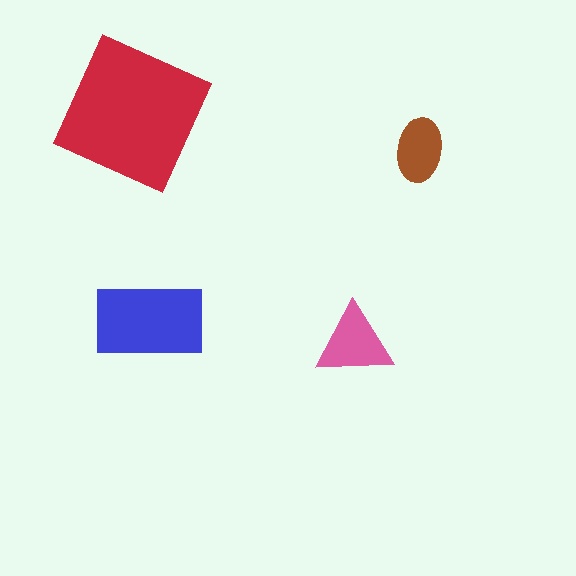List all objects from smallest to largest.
The brown ellipse, the pink triangle, the blue rectangle, the red square.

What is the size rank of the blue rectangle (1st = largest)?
2nd.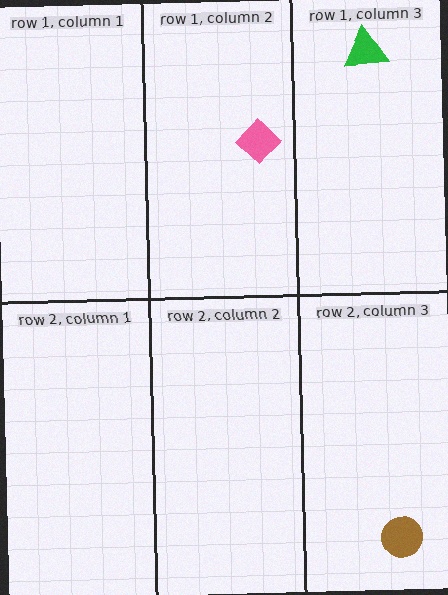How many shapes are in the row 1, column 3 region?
1.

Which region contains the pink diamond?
The row 1, column 2 region.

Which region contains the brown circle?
The row 2, column 3 region.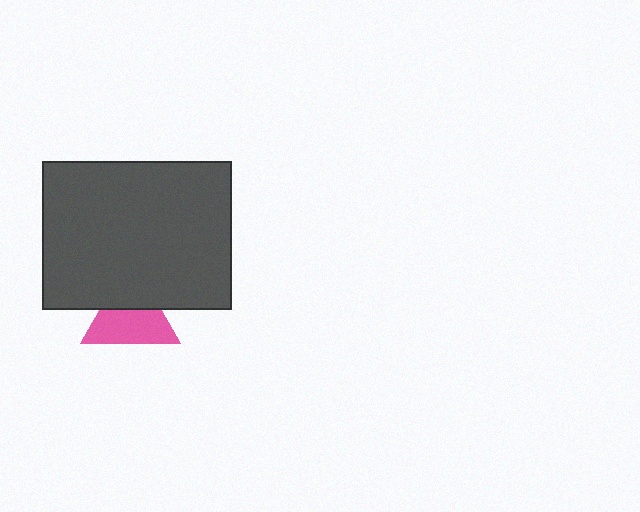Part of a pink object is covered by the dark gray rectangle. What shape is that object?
It is a triangle.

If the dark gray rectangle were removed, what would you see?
You would see the complete pink triangle.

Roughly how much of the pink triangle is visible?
About half of it is visible (roughly 62%).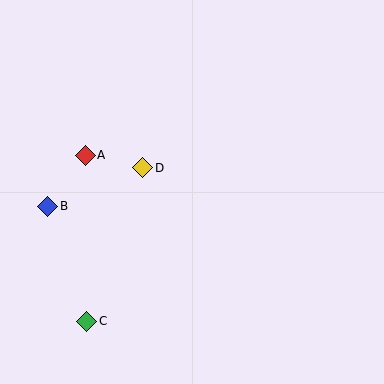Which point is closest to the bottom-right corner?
Point C is closest to the bottom-right corner.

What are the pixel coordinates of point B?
Point B is at (48, 206).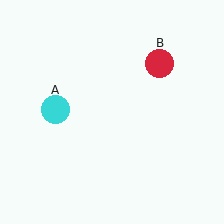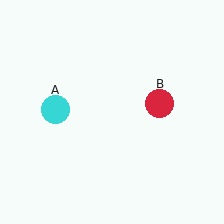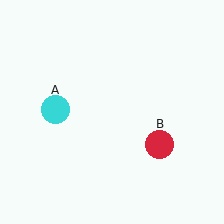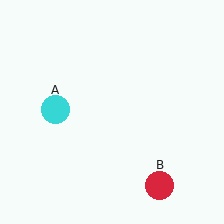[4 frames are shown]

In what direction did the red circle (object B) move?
The red circle (object B) moved down.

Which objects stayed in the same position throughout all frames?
Cyan circle (object A) remained stationary.